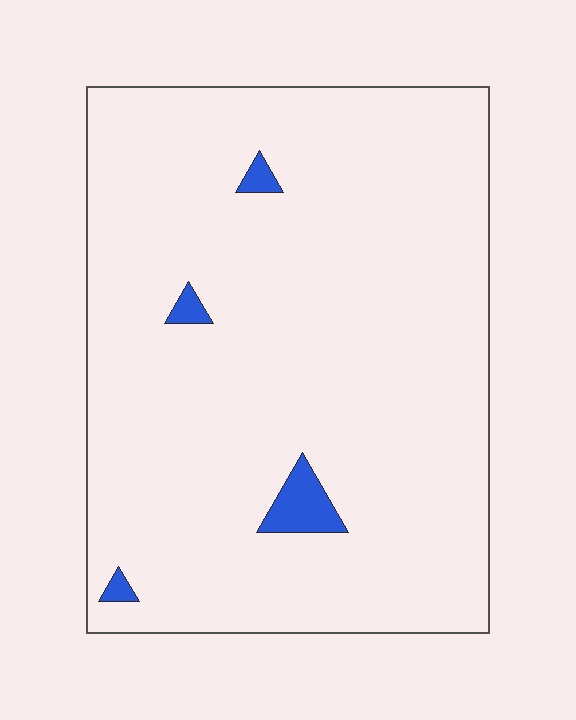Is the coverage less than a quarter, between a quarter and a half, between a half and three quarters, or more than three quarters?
Less than a quarter.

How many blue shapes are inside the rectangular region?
4.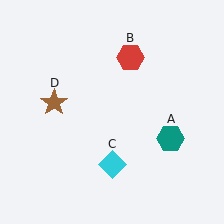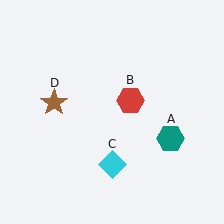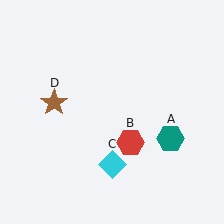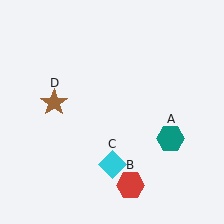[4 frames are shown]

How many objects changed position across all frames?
1 object changed position: red hexagon (object B).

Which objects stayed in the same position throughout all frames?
Teal hexagon (object A) and cyan diamond (object C) and brown star (object D) remained stationary.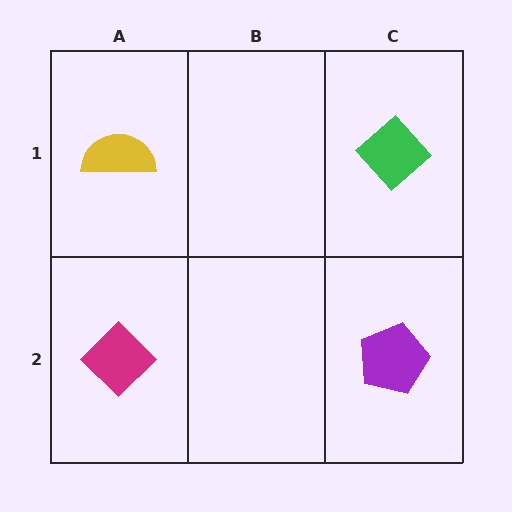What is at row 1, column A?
A yellow semicircle.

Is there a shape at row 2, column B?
No, that cell is empty.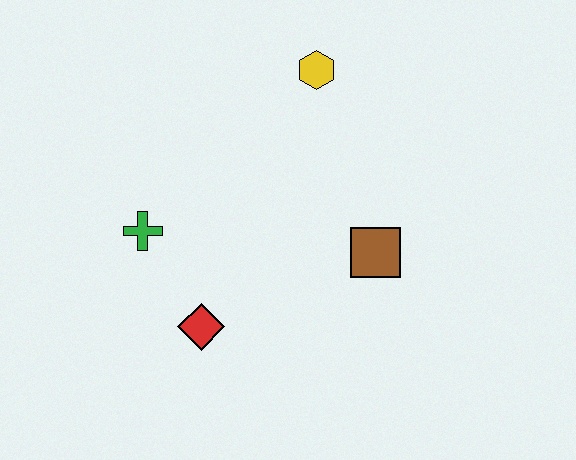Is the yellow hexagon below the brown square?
No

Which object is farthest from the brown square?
The green cross is farthest from the brown square.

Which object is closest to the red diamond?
The green cross is closest to the red diamond.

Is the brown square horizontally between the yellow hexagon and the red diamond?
No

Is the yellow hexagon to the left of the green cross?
No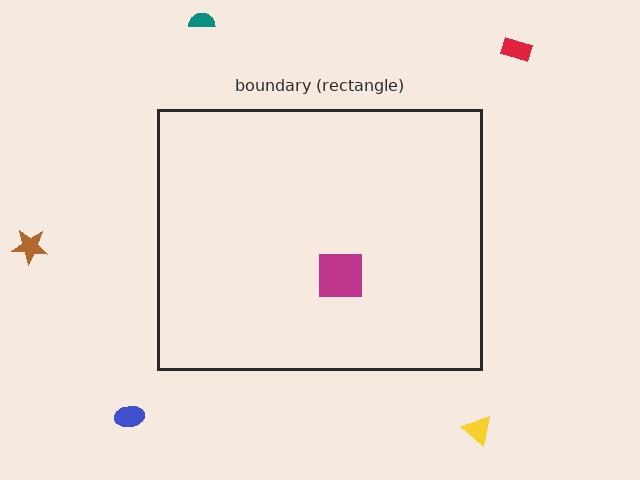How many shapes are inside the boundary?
1 inside, 5 outside.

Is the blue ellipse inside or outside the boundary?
Outside.